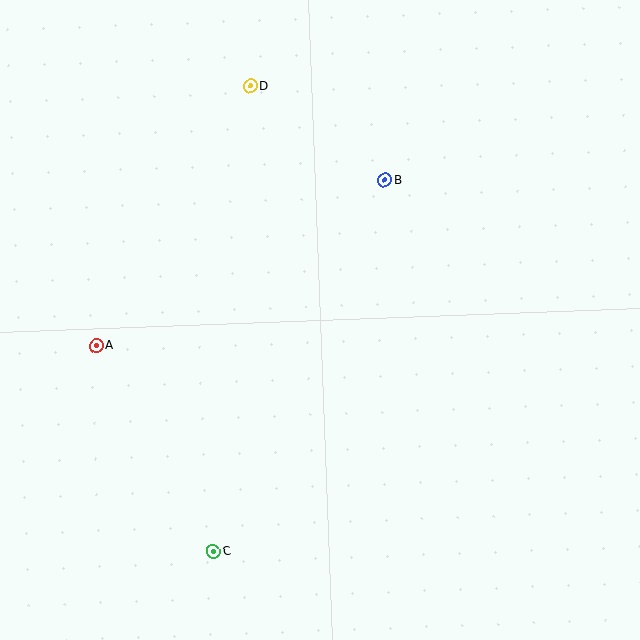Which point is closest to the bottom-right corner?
Point C is closest to the bottom-right corner.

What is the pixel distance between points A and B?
The distance between A and B is 333 pixels.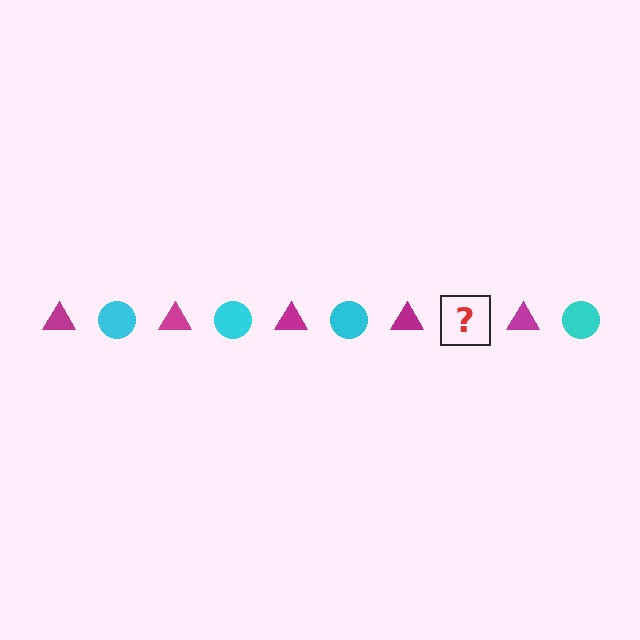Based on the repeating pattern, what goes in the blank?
The blank should be a cyan circle.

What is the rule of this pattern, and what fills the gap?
The rule is that the pattern alternates between magenta triangle and cyan circle. The gap should be filled with a cyan circle.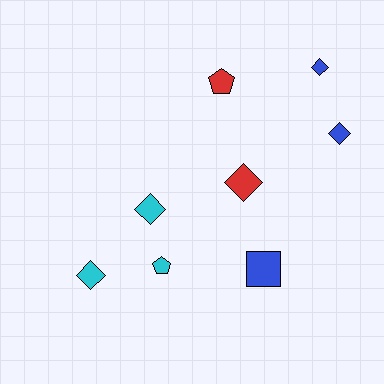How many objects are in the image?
There are 8 objects.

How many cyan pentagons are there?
There is 1 cyan pentagon.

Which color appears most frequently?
Cyan, with 3 objects.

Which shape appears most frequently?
Diamond, with 5 objects.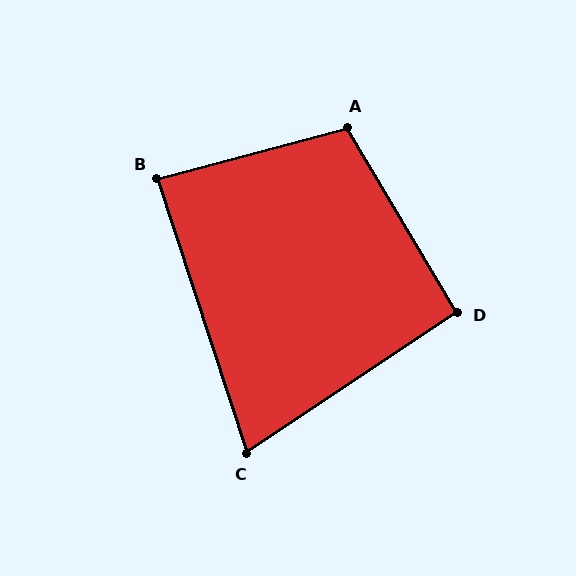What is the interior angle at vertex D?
Approximately 93 degrees (approximately right).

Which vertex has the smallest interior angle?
C, at approximately 74 degrees.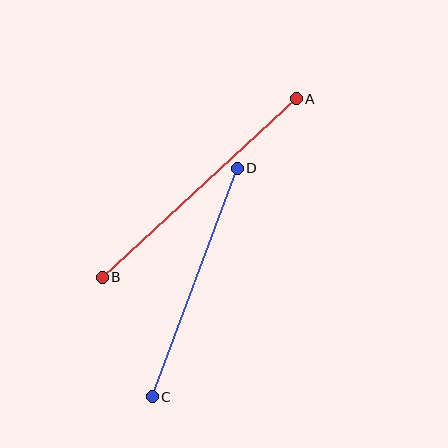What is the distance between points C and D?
The distance is approximately 244 pixels.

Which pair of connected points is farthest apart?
Points A and B are farthest apart.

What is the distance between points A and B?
The distance is approximately 263 pixels.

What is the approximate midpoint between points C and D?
The midpoint is at approximately (195, 283) pixels.